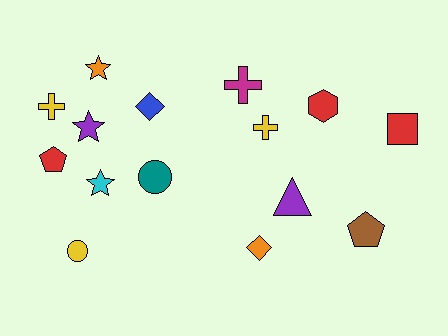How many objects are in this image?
There are 15 objects.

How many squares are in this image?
There is 1 square.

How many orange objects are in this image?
There are 2 orange objects.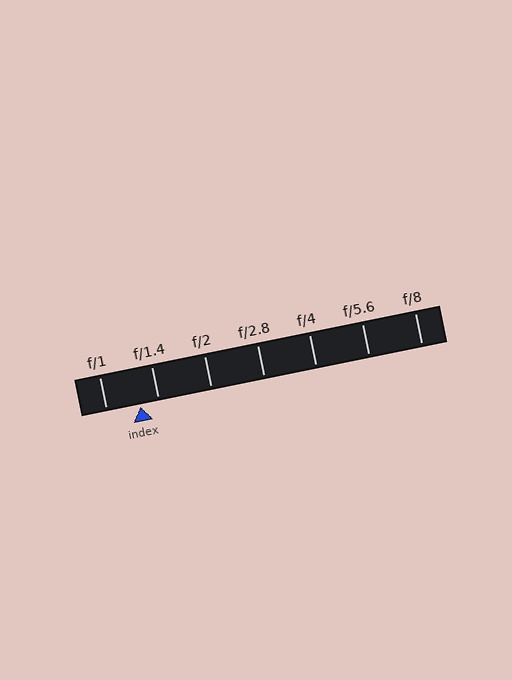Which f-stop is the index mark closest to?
The index mark is closest to f/1.4.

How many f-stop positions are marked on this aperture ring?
There are 7 f-stop positions marked.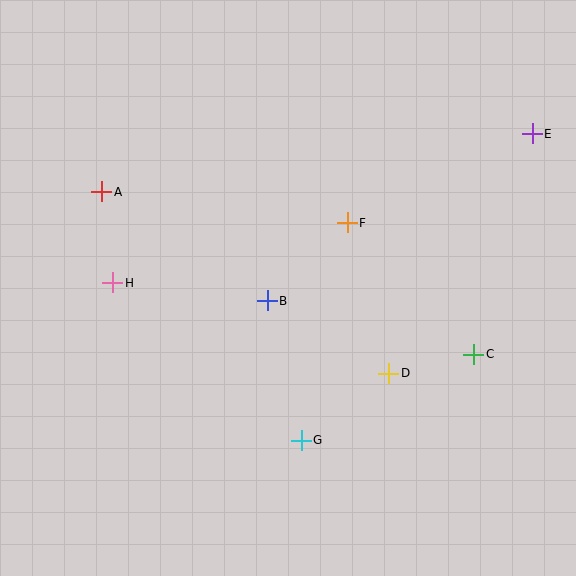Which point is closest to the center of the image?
Point B at (267, 301) is closest to the center.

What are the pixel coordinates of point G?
Point G is at (301, 440).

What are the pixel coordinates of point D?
Point D is at (389, 373).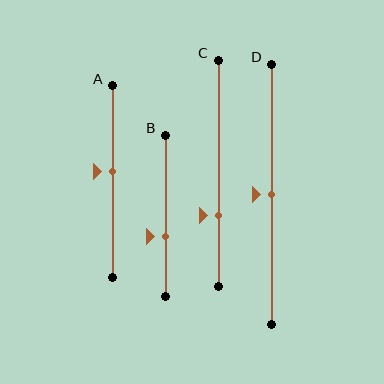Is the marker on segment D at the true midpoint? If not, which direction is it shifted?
Yes, the marker on segment D is at the true midpoint.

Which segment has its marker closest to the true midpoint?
Segment D has its marker closest to the true midpoint.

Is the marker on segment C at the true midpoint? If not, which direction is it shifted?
No, the marker on segment C is shifted downward by about 18% of the segment length.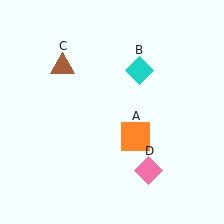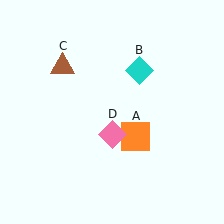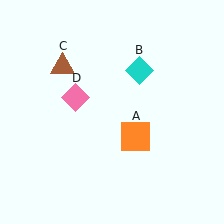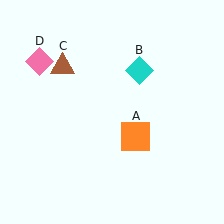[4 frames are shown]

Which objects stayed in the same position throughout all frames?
Orange square (object A) and cyan diamond (object B) and brown triangle (object C) remained stationary.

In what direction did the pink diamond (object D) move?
The pink diamond (object D) moved up and to the left.